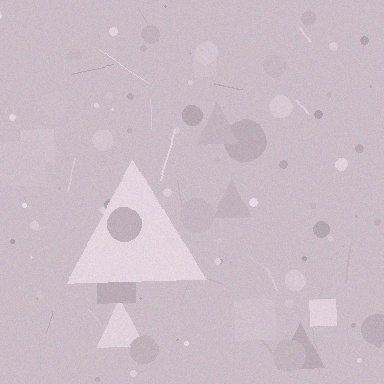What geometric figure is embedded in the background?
A triangle is embedded in the background.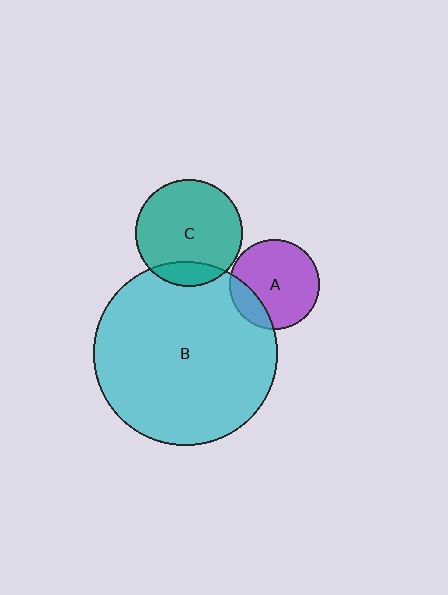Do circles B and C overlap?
Yes.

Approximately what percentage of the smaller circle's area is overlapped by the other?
Approximately 15%.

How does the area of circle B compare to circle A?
Approximately 4.1 times.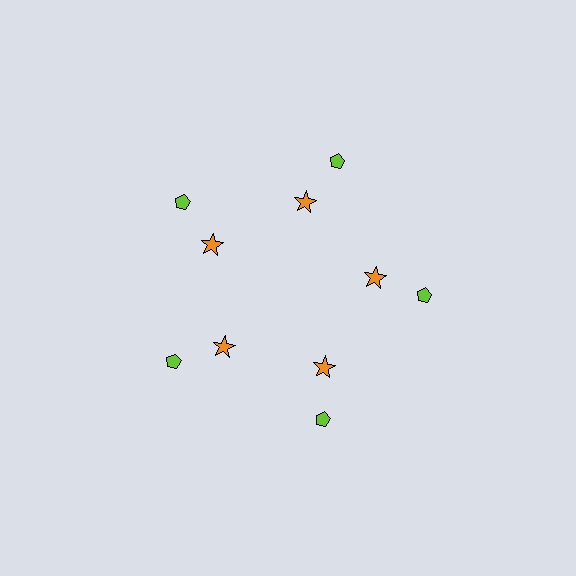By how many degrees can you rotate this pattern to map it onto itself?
The pattern maps onto itself every 72 degrees of rotation.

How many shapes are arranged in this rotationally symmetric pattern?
There are 10 shapes, arranged in 5 groups of 2.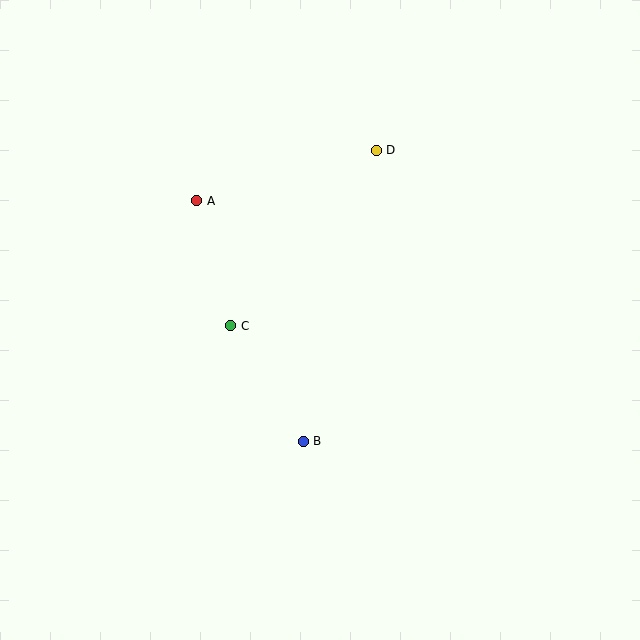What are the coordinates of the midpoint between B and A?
The midpoint between B and A is at (250, 321).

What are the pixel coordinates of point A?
Point A is at (197, 201).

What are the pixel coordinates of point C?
Point C is at (231, 326).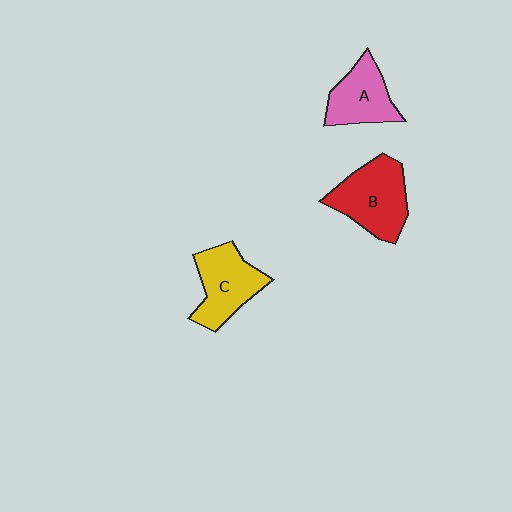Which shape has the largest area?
Shape B (red).